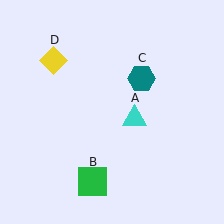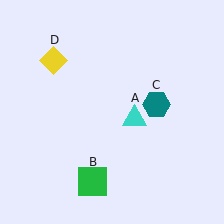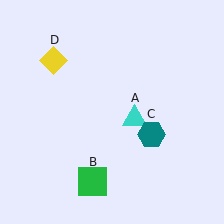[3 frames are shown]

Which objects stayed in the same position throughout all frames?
Cyan triangle (object A) and green square (object B) and yellow diamond (object D) remained stationary.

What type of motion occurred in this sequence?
The teal hexagon (object C) rotated clockwise around the center of the scene.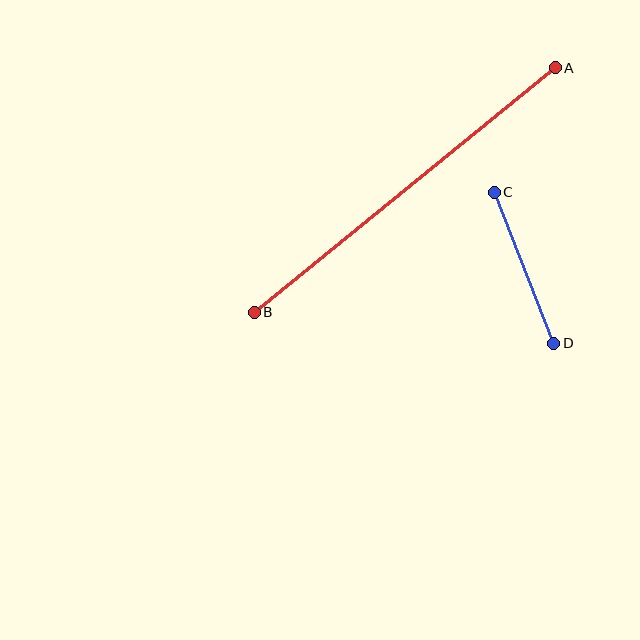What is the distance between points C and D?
The distance is approximately 162 pixels.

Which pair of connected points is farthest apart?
Points A and B are farthest apart.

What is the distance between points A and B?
The distance is approximately 388 pixels.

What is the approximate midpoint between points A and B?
The midpoint is at approximately (405, 190) pixels.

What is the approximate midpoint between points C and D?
The midpoint is at approximately (524, 268) pixels.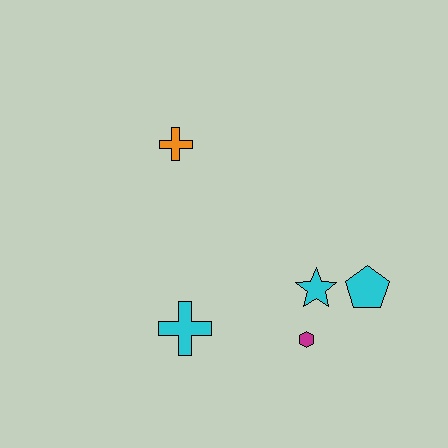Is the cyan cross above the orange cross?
No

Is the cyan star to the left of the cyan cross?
No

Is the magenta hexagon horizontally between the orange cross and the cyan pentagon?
Yes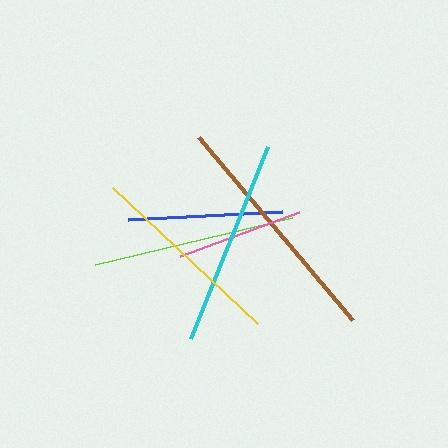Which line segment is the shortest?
The pink line is the shortest at approximately 127 pixels.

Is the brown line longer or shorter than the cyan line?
The brown line is longer than the cyan line.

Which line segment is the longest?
The brown line is the longest at approximately 239 pixels.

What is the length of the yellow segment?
The yellow segment is approximately 199 pixels long.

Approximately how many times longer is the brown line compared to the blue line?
The brown line is approximately 1.5 times the length of the blue line.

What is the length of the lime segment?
The lime segment is approximately 202 pixels long.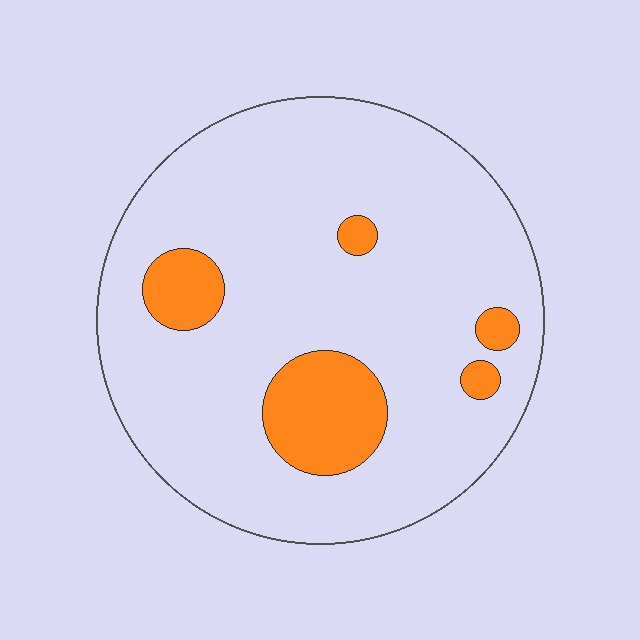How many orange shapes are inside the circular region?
5.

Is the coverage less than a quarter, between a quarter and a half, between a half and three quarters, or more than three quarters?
Less than a quarter.